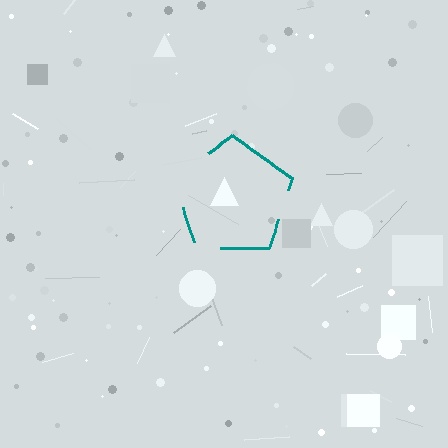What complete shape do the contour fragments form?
The contour fragments form a pentagon.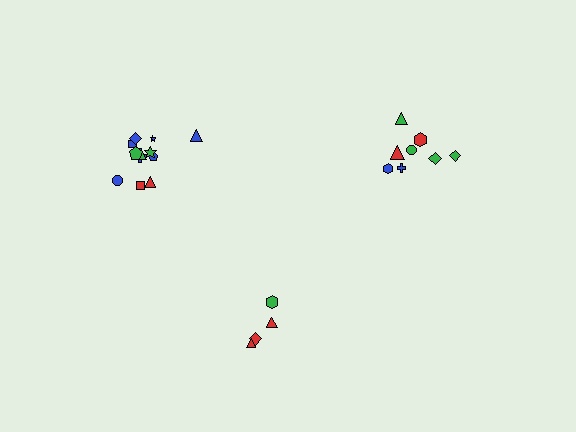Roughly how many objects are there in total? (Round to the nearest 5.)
Roughly 25 objects in total.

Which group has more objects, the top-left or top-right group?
The top-left group.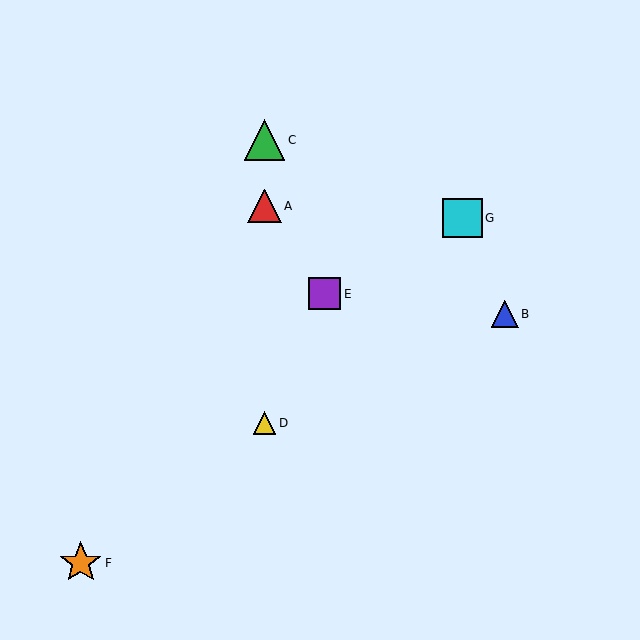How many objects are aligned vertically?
3 objects (A, C, D) are aligned vertically.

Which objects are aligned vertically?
Objects A, C, D are aligned vertically.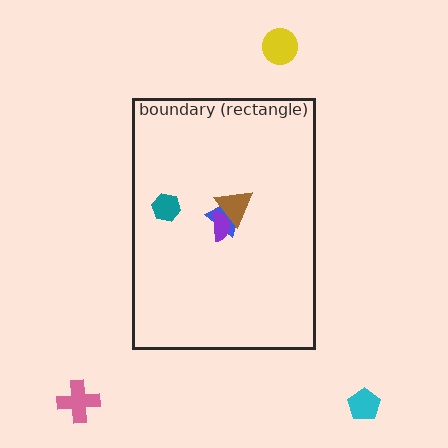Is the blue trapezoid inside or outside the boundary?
Inside.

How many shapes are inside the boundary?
4 inside, 3 outside.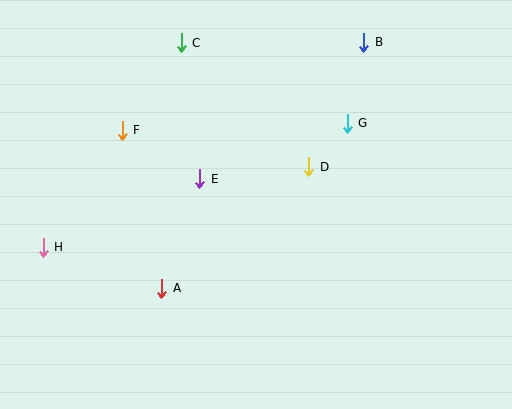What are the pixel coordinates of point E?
Point E is at (200, 179).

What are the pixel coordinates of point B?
Point B is at (364, 43).